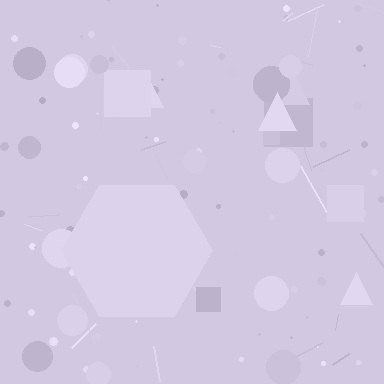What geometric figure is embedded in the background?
A hexagon is embedded in the background.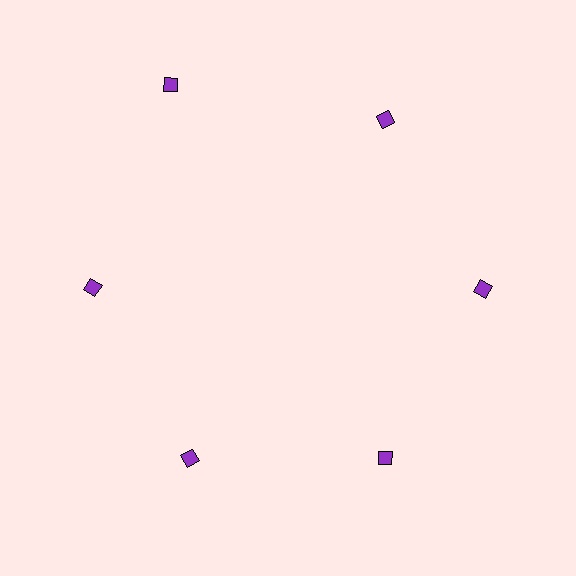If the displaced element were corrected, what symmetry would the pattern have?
It would have 6-fold rotational symmetry — the pattern would map onto itself every 60 degrees.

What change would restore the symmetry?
The symmetry would be restored by moving it inward, back onto the ring so that all 6 diamonds sit at equal angles and equal distance from the center.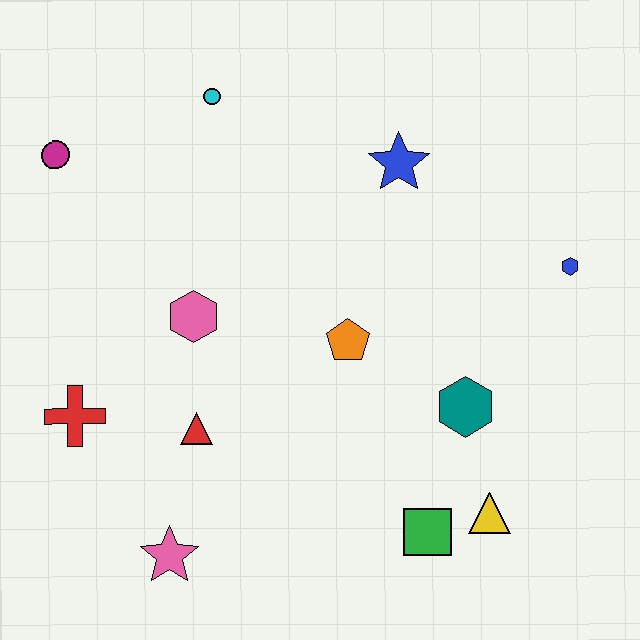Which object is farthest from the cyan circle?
The yellow triangle is farthest from the cyan circle.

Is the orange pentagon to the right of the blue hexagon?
No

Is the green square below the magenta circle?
Yes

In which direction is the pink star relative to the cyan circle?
The pink star is below the cyan circle.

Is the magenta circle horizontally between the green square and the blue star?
No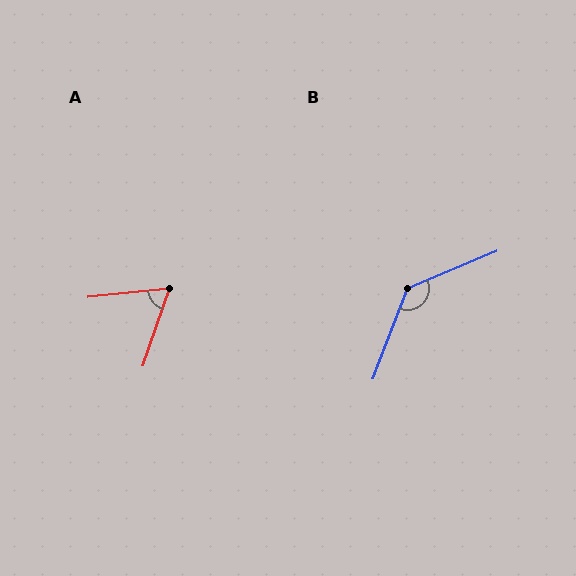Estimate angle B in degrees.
Approximately 134 degrees.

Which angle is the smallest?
A, at approximately 65 degrees.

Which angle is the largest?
B, at approximately 134 degrees.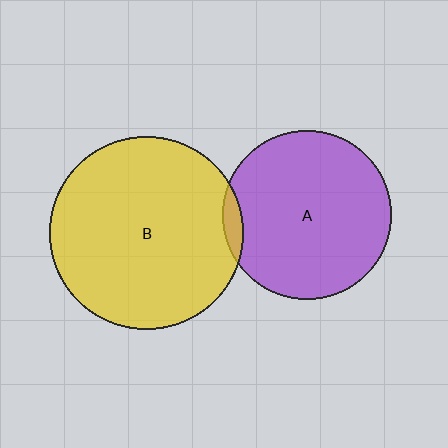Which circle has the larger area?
Circle B (yellow).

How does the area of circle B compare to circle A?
Approximately 1.3 times.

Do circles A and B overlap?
Yes.